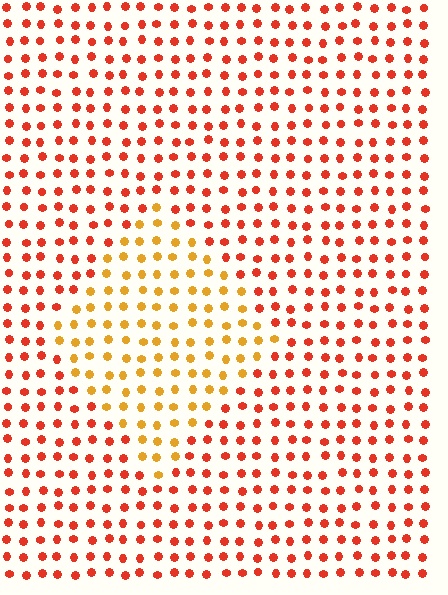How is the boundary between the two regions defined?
The boundary is defined purely by a slight shift in hue (about 35 degrees). Spacing, size, and orientation are identical on both sides.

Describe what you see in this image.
The image is filled with small red elements in a uniform arrangement. A diamond-shaped region is visible where the elements are tinted to a slightly different hue, forming a subtle color boundary.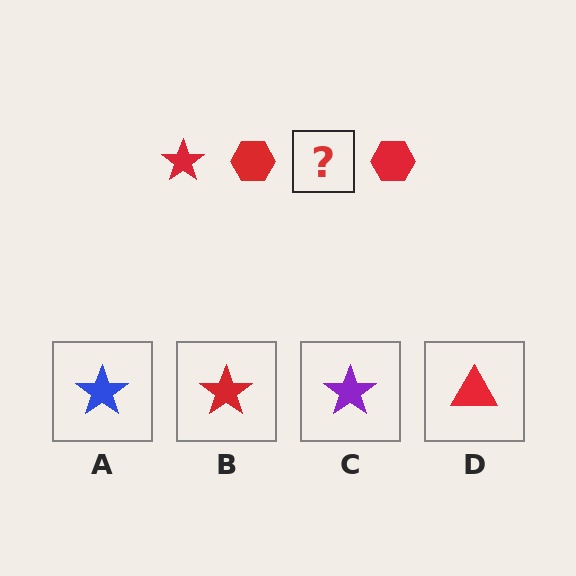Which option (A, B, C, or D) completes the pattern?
B.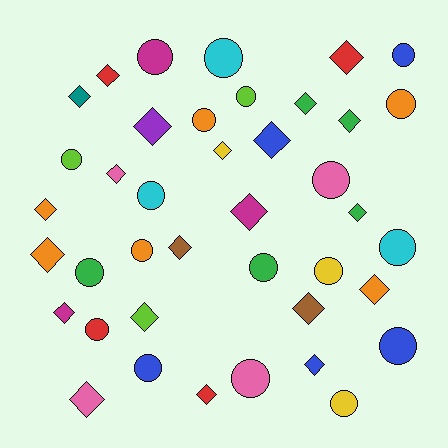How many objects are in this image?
There are 40 objects.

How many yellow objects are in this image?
There are 3 yellow objects.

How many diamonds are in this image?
There are 21 diamonds.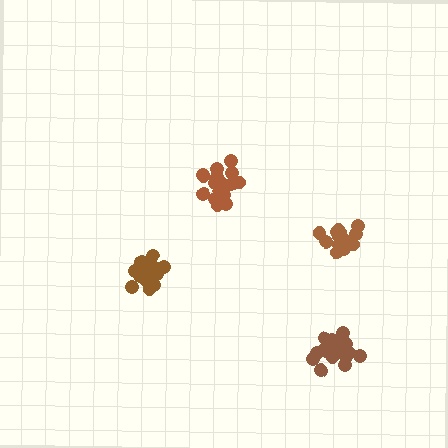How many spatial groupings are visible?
There are 4 spatial groupings.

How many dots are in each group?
Group 1: 18 dots, Group 2: 19 dots, Group 3: 16 dots, Group 4: 19 dots (72 total).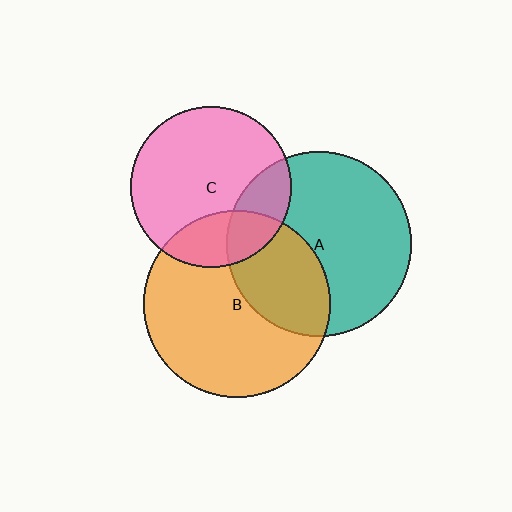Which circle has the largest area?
Circle B (orange).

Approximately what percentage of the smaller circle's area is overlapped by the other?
Approximately 25%.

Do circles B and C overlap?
Yes.